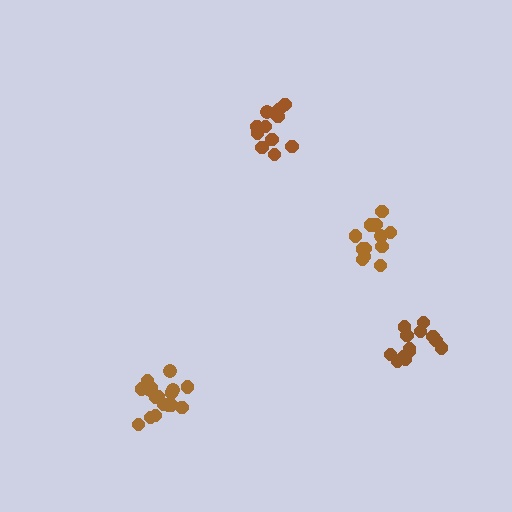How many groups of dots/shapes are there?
There are 4 groups.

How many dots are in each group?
Group 1: 14 dots, Group 2: 14 dots, Group 3: 17 dots, Group 4: 12 dots (57 total).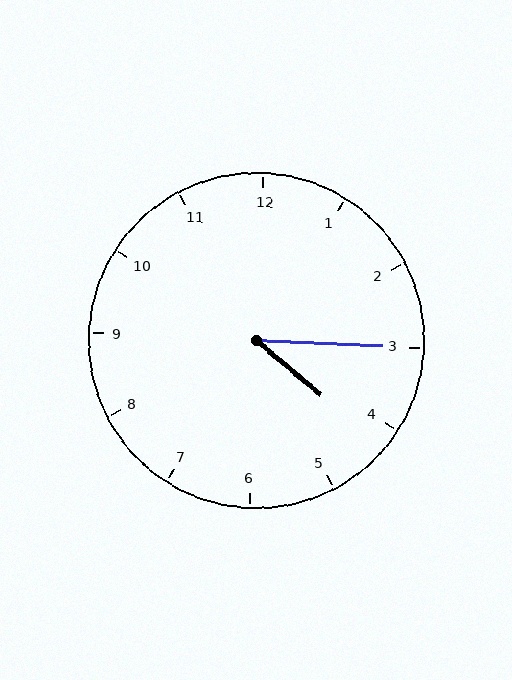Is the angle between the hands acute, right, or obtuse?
It is acute.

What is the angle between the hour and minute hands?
Approximately 38 degrees.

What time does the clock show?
4:15.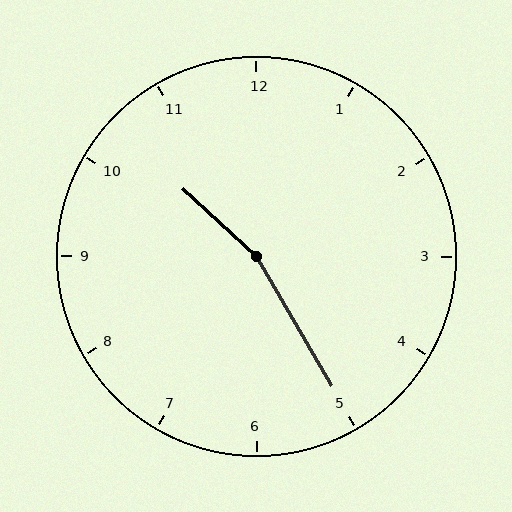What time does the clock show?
10:25.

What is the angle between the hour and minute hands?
Approximately 162 degrees.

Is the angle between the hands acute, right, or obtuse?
It is obtuse.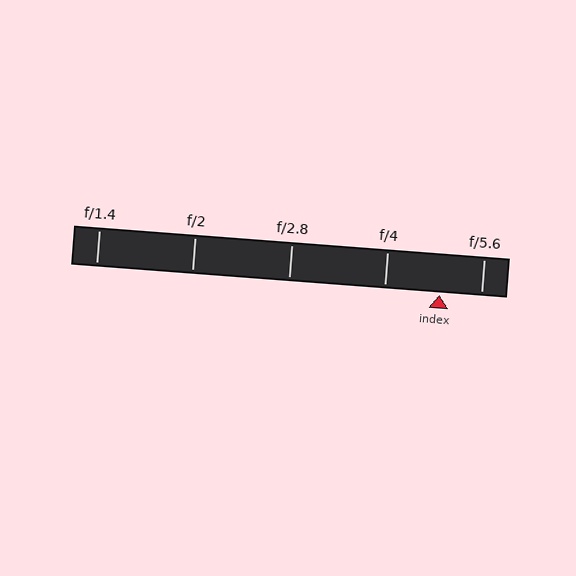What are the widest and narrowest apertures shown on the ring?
The widest aperture shown is f/1.4 and the narrowest is f/5.6.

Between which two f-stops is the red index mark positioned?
The index mark is between f/4 and f/5.6.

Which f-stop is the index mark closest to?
The index mark is closest to f/5.6.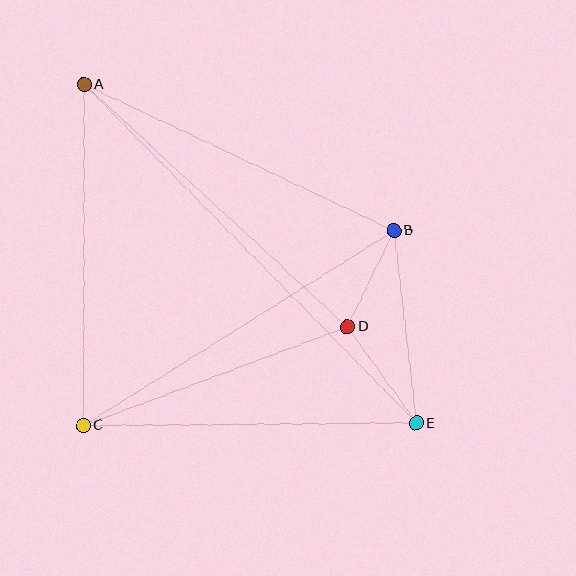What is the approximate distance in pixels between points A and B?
The distance between A and B is approximately 342 pixels.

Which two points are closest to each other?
Points B and D are closest to each other.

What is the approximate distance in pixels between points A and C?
The distance between A and C is approximately 341 pixels.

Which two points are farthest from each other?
Points A and E are farthest from each other.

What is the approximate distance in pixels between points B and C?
The distance between B and C is approximately 367 pixels.